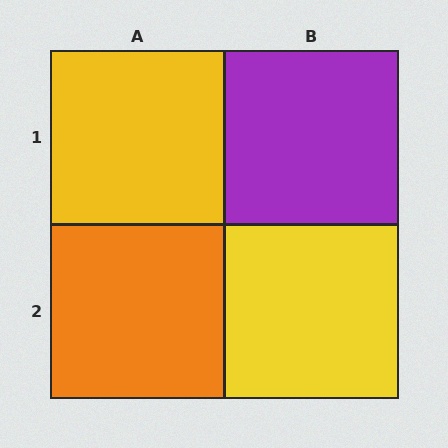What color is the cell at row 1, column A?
Yellow.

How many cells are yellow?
2 cells are yellow.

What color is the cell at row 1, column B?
Purple.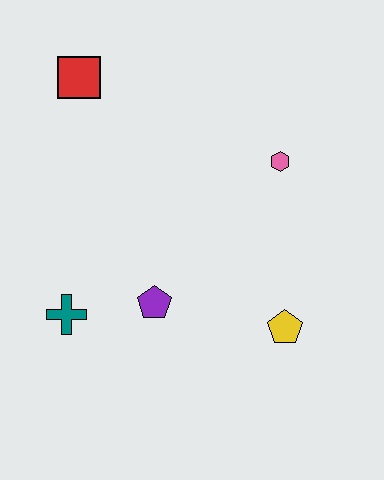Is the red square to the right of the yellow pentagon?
No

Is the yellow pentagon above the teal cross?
No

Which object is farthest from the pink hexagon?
The teal cross is farthest from the pink hexagon.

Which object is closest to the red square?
The pink hexagon is closest to the red square.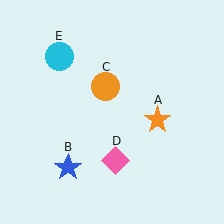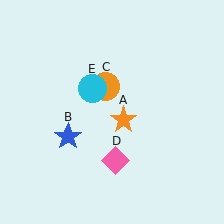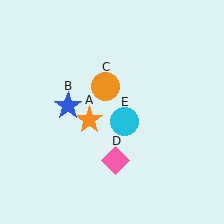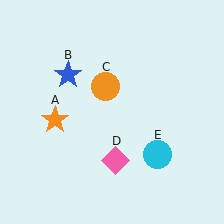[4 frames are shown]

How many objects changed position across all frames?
3 objects changed position: orange star (object A), blue star (object B), cyan circle (object E).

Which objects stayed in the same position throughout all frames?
Orange circle (object C) and pink diamond (object D) remained stationary.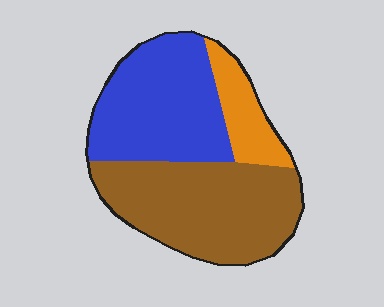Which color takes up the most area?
Brown, at roughly 45%.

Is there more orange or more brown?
Brown.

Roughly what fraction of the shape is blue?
Blue takes up about two fifths (2/5) of the shape.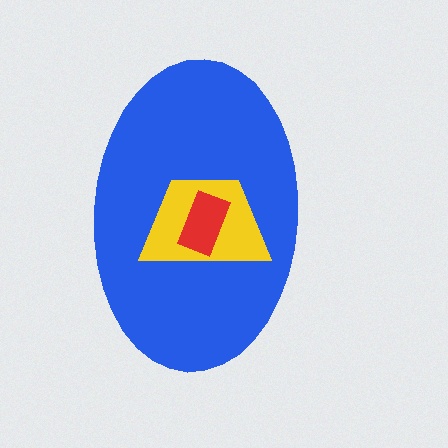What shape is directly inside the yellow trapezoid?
The red rectangle.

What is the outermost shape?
The blue ellipse.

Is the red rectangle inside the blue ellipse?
Yes.